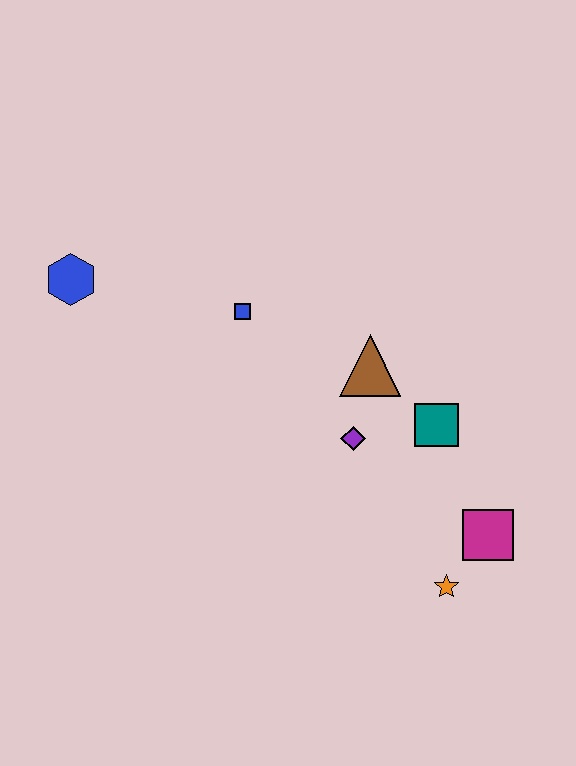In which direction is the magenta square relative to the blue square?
The magenta square is to the right of the blue square.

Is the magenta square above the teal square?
No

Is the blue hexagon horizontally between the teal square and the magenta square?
No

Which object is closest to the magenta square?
The orange star is closest to the magenta square.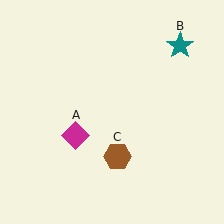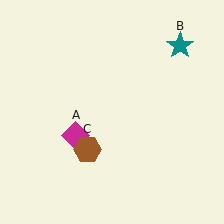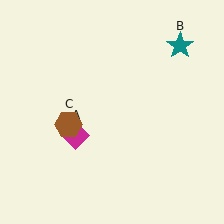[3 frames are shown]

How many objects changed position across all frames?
1 object changed position: brown hexagon (object C).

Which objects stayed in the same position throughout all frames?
Magenta diamond (object A) and teal star (object B) remained stationary.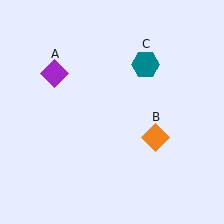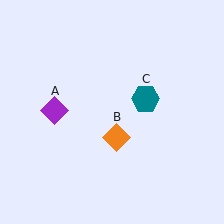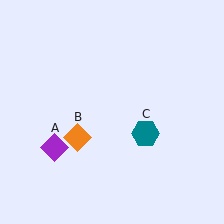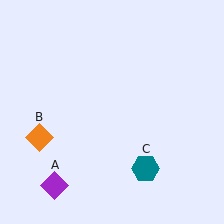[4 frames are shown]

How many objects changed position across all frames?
3 objects changed position: purple diamond (object A), orange diamond (object B), teal hexagon (object C).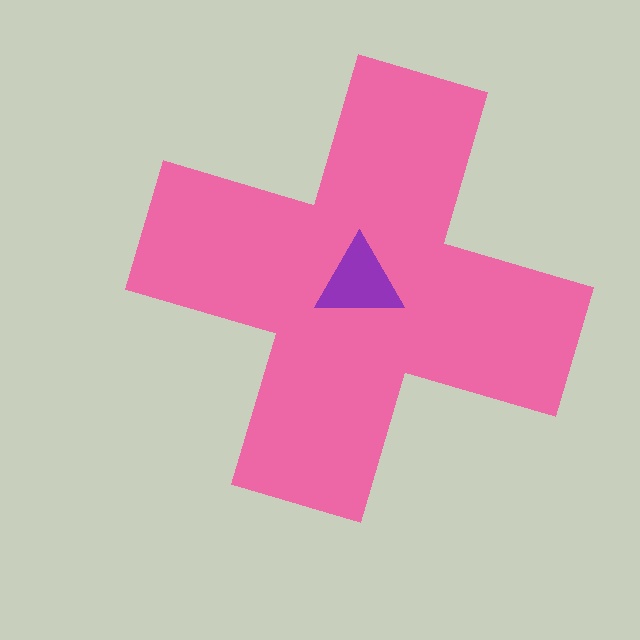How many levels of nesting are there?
2.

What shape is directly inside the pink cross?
The purple triangle.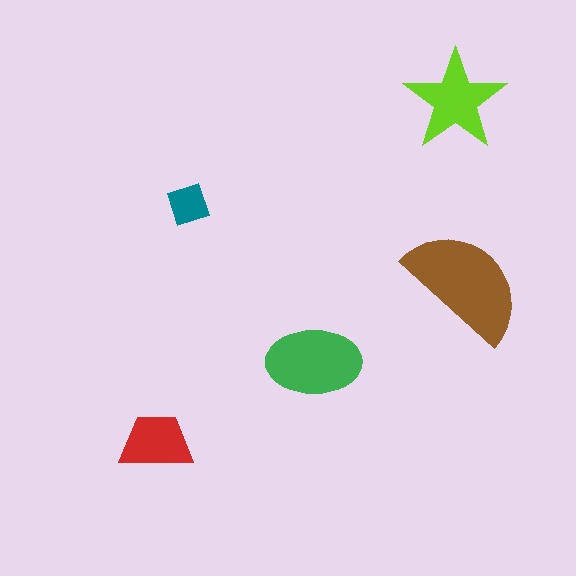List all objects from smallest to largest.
The teal diamond, the red trapezoid, the lime star, the green ellipse, the brown semicircle.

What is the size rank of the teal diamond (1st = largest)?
5th.